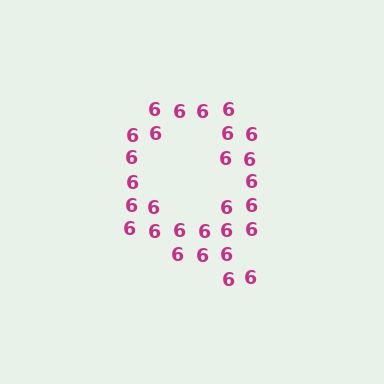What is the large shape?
The large shape is the letter Q.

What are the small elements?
The small elements are digit 6's.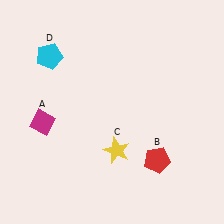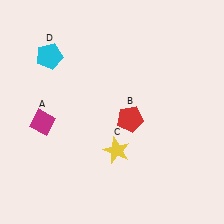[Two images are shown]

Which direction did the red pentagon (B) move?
The red pentagon (B) moved up.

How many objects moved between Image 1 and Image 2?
1 object moved between the two images.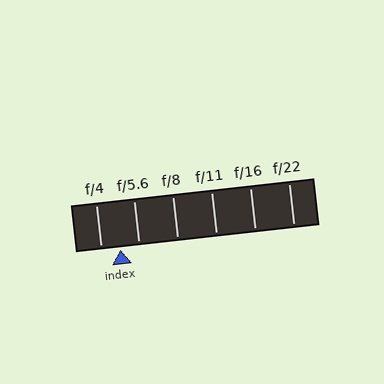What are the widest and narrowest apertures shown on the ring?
The widest aperture shown is f/4 and the narrowest is f/22.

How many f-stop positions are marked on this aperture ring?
There are 6 f-stop positions marked.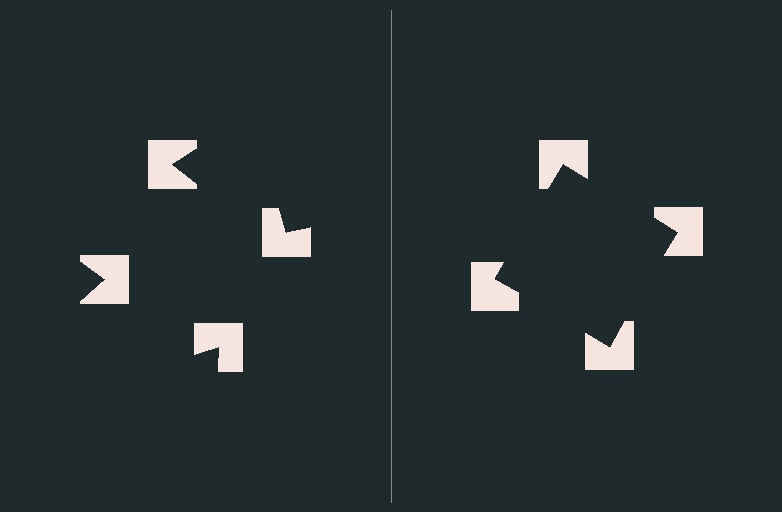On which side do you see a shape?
An illusory square appears on the right side. On the left side the wedge cuts are rotated, so no coherent shape forms.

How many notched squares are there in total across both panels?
8 — 4 on each side.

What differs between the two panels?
The notched squares are positioned identically on both sides; only the wedge orientations differ. On the right they align to a square; on the left they are misaligned.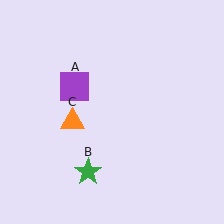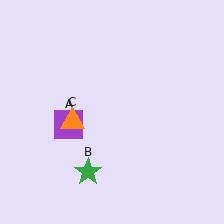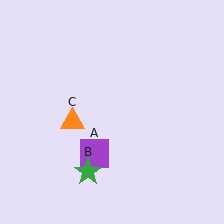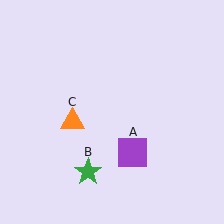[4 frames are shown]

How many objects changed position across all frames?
1 object changed position: purple square (object A).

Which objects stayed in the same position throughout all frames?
Green star (object B) and orange triangle (object C) remained stationary.